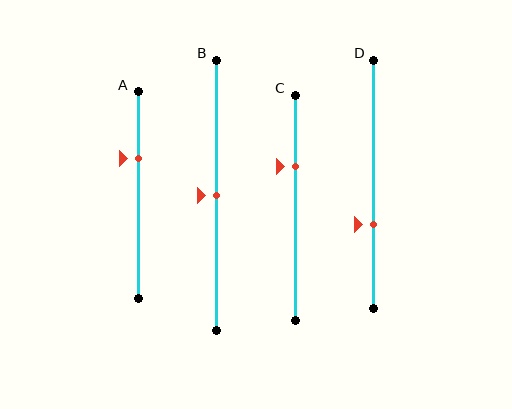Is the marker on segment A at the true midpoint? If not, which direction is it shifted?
No, the marker on segment A is shifted upward by about 18% of the segment length.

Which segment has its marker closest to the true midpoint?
Segment B has its marker closest to the true midpoint.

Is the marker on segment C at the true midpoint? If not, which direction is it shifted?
No, the marker on segment C is shifted upward by about 18% of the segment length.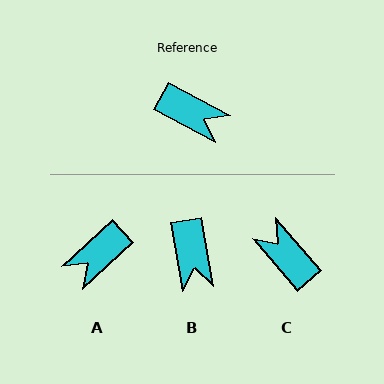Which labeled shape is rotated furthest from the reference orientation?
C, about 159 degrees away.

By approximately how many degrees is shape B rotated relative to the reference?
Approximately 52 degrees clockwise.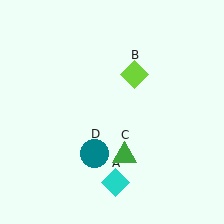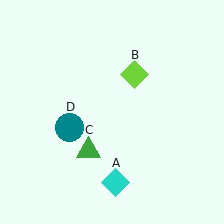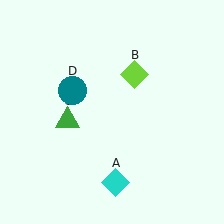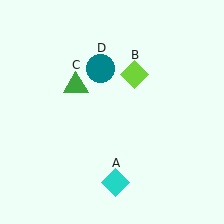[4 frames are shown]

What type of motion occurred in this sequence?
The green triangle (object C), teal circle (object D) rotated clockwise around the center of the scene.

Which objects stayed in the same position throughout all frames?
Cyan diamond (object A) and lime diamond (object B) remained stationary.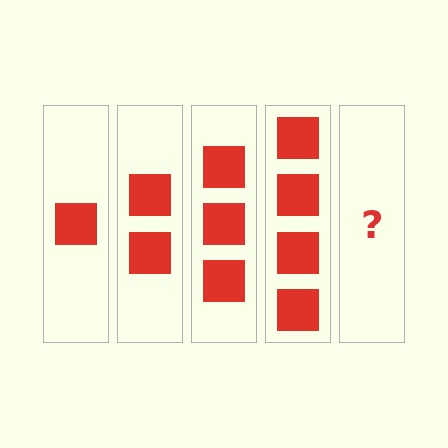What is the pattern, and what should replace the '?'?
The pattern is that each step adds one more square. The '?' should be 5 squares.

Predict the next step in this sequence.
The next step is 5 squares.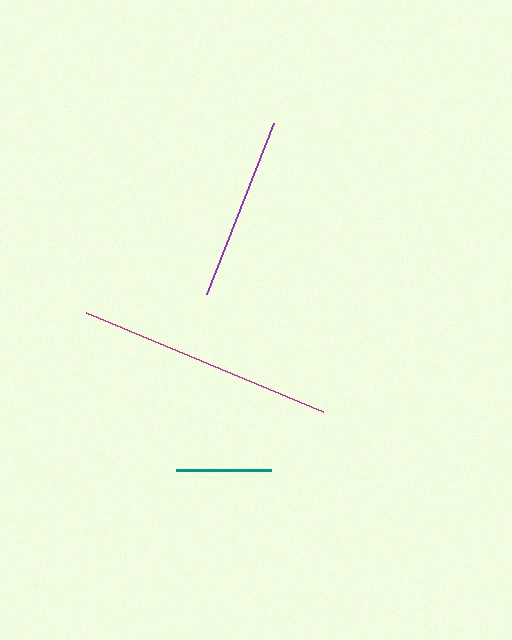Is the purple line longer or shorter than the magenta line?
The magenta line is longer than the purple line.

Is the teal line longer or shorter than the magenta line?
The magenta line is longer than the teal line.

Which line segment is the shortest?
The teal line is the shortest at approximately 96 pixels.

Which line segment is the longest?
The magenta line is the longest at approximately 256 pixels.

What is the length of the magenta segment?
The magenta segment is approximately 256 pixels long.